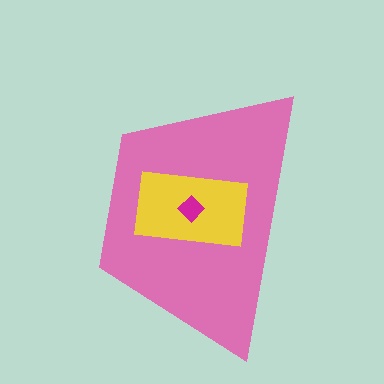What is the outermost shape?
The pink trapezoid.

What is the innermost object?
The magenta diamond.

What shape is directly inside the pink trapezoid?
The yellow rectangle.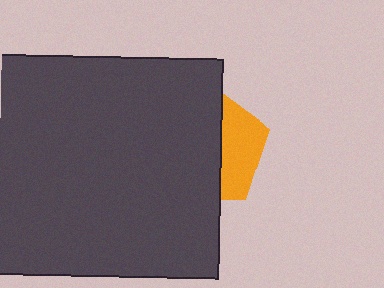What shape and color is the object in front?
The object in front is a dark gray rectangle.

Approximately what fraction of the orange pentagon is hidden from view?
Roughly 64% of the orange pentagon is hidden behind the dark gray rectangle.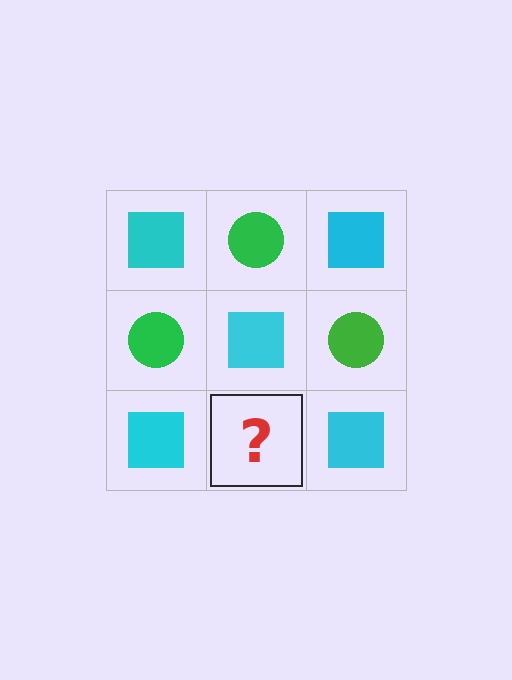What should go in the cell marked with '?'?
The missing cell should contain a green circle.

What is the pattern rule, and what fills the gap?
The rule is that it alternates cyan square and green circle in a checkerboard pattern. The gap should be filled with a green circle.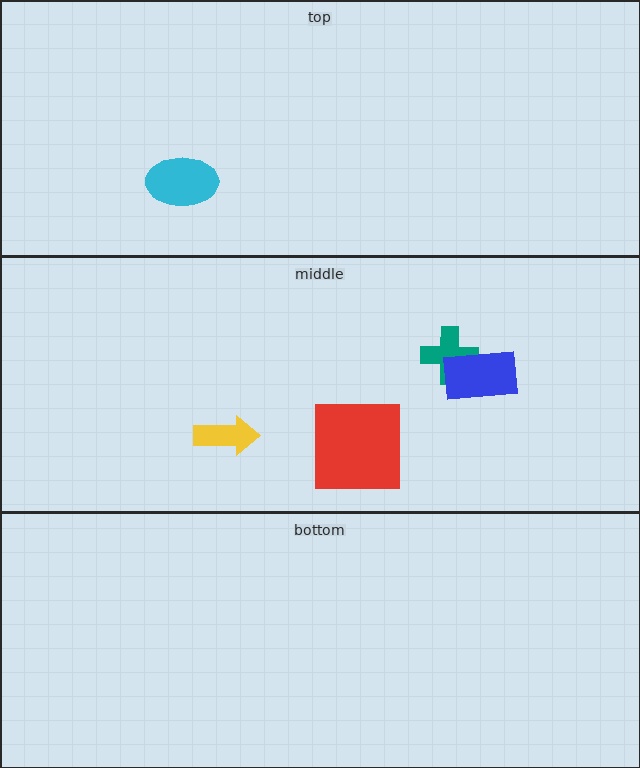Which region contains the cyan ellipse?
The top region.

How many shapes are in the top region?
1.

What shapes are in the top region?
The cyan ellipse.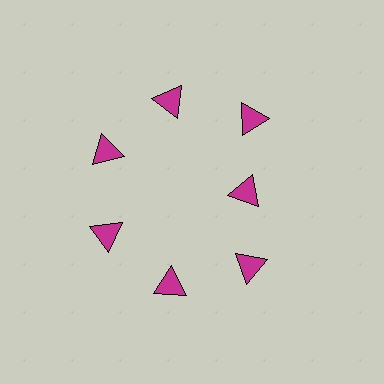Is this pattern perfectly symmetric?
No. The 7 magenta triangles are arranged in a ring, but one element near the 3 o'clock position is pulled inward toward the center, breaking the 7-fold rotational symmetry.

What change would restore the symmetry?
The symmetry would be restored by moving it outward, back onto the ring so that all 7 triangles sit at equal angles and equal distance from the center.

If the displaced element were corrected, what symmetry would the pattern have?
It would have 7-fold rotational symmetry — the pattern would map onto itself every 51 degrees.